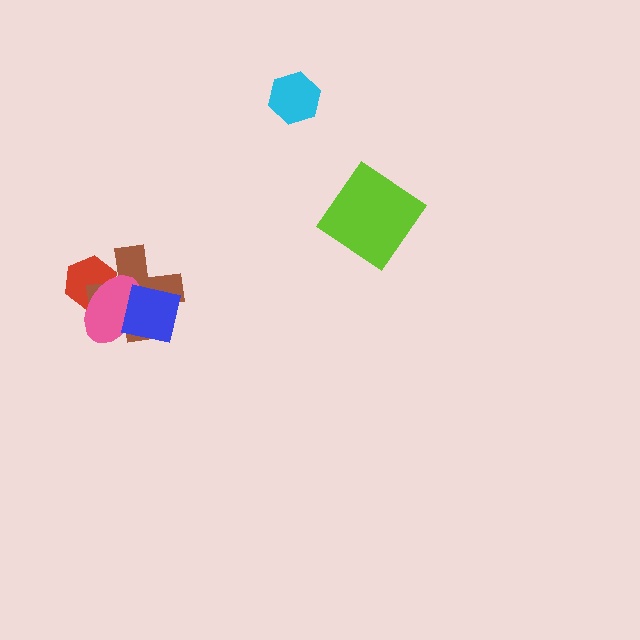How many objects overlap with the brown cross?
3 objects overlap with the brown cross.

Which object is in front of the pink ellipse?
The blue square is in front of the pink ellipse.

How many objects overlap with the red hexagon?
2 objects overlap with the red hexagon.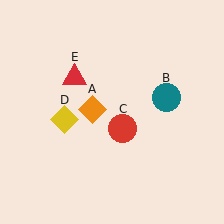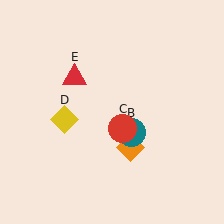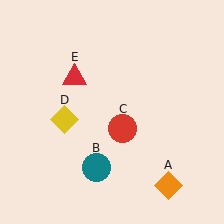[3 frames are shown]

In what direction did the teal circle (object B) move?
The teal circle (object B) moved down and to the left.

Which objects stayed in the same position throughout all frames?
Red circle (object C) and yellow diamond (object D) and red triangle (object E) remained stationary.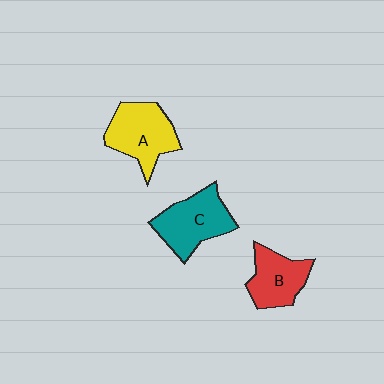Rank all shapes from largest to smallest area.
From largest to smallest: A (yellow), C (teal), B (red).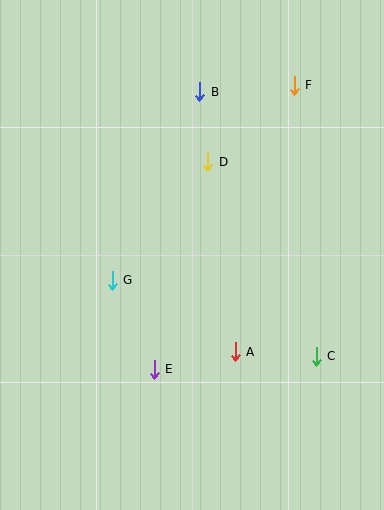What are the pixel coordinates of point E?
Point E is at (154, 369).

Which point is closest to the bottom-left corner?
Point E is closest to the bottom-left corner.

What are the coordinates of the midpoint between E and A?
The midpoint between E and A is at (195, 360).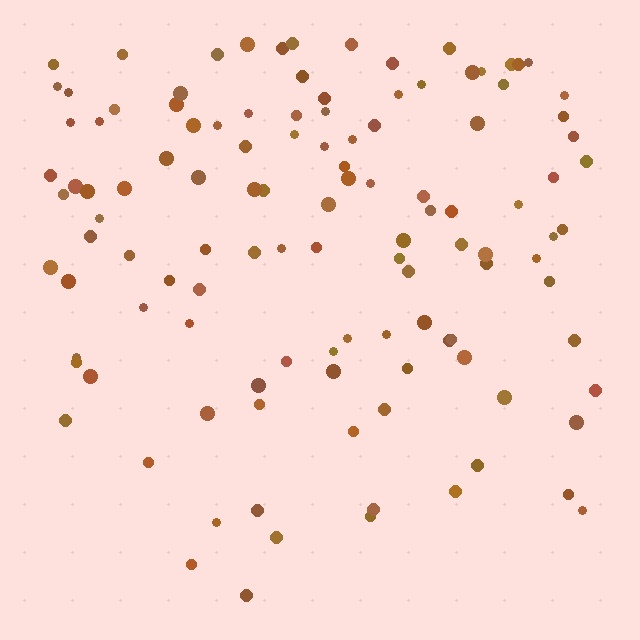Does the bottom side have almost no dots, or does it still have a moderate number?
Still a moderate number, just noticeably fewer than the top.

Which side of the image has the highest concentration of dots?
The top.